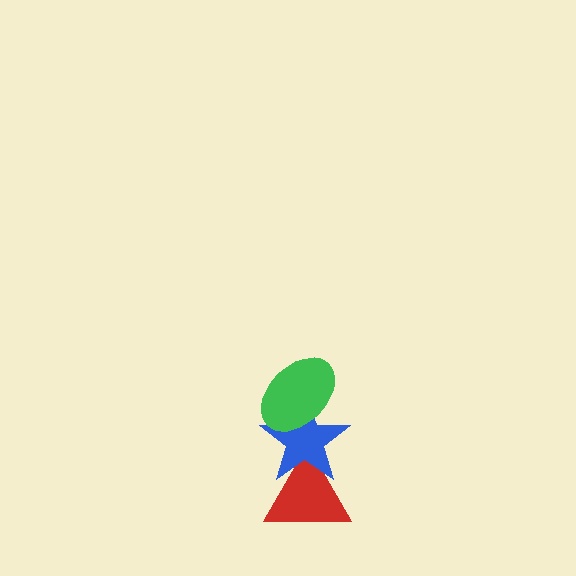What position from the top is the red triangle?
The red triangle is 3rd from the top.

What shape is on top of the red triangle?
The blue star is on top of the red triangle.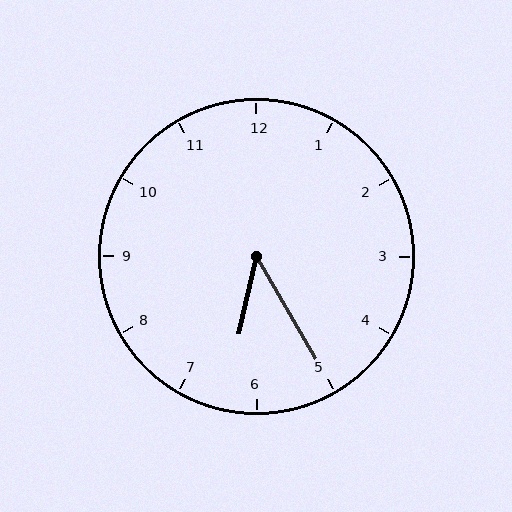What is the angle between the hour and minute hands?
Approximately 42 degrees.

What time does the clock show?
6:25.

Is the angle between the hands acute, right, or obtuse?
It is acute.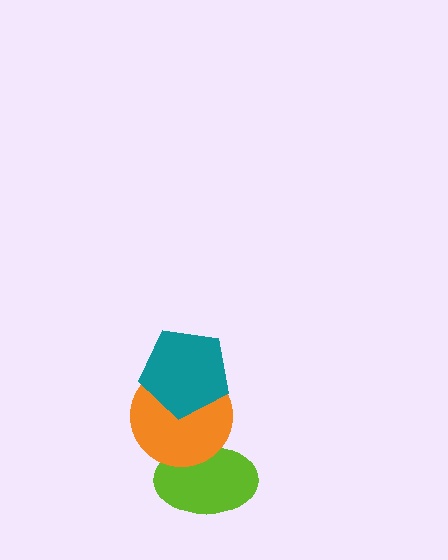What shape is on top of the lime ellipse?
The orange circle is on top of the lime ellipse.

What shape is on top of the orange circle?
The teal pentagon is on top of the orange circle.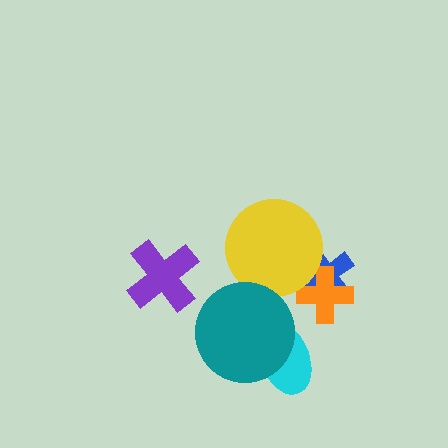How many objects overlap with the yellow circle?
2 objects overlap with the yellow circle.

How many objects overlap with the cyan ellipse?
1 object overlaps with the cyan ellipse.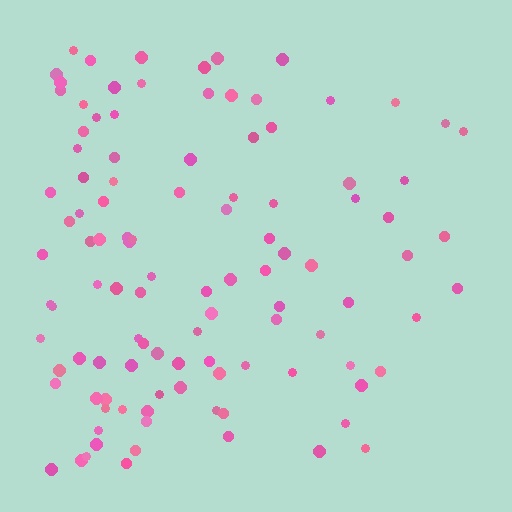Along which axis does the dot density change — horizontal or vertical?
Horizontal.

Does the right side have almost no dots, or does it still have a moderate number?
Still a moderate number, just noticeably fewer than the left.